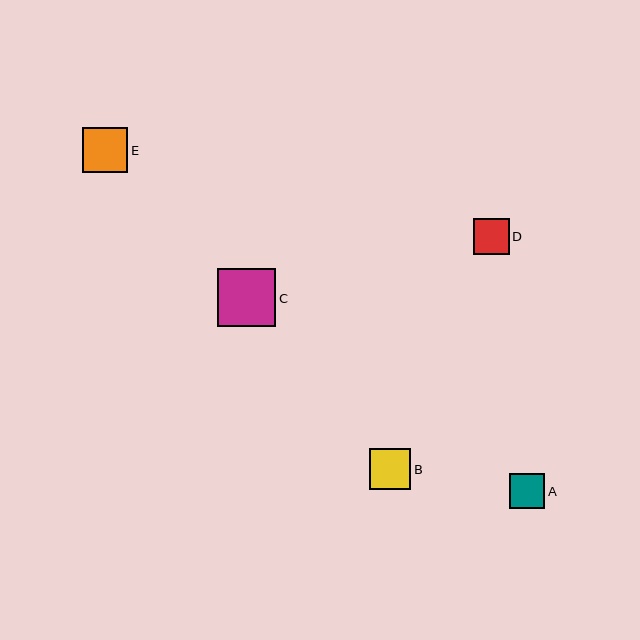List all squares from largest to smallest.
From largest to smallest: C, E, B, D, A.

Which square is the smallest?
Square A is the smallest with a size of approximately 35 pixels.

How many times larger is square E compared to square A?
Square E is approximately 1.3 times the size of square A.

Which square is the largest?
Square C is the largest with a size of approximately 58 pixels.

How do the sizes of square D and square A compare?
Square D and square A are approximately the same size.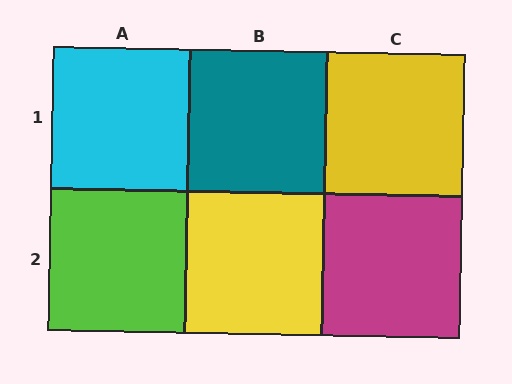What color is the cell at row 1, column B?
Teal.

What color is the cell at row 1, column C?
Yellow.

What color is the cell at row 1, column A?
Cyan.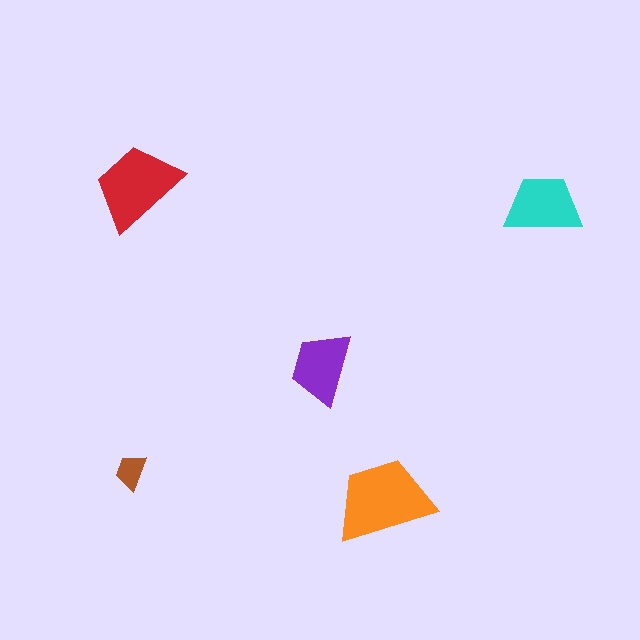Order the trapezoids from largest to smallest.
the orange one, the red one, the cyan one, the purple one, the brown one.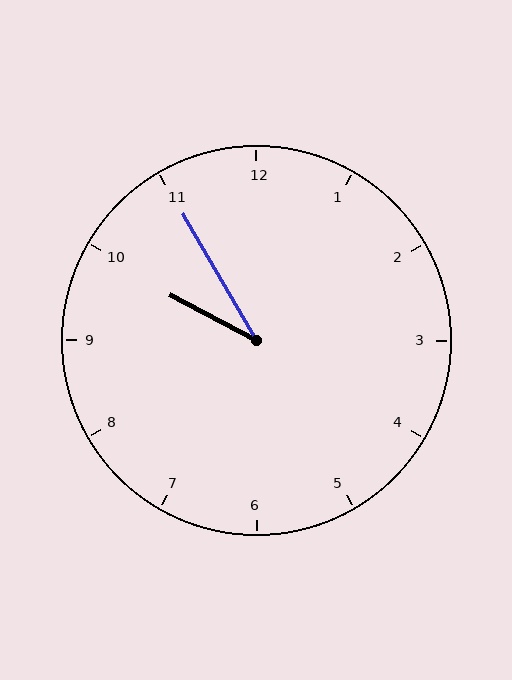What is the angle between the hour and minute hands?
Approximately 32 degrees.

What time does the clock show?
9:55.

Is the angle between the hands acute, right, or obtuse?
It is acute.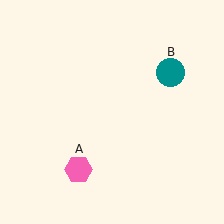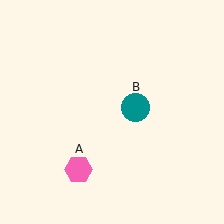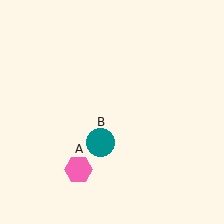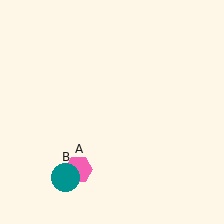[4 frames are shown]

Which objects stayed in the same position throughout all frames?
Pink hexagon (object A) remained stationary.